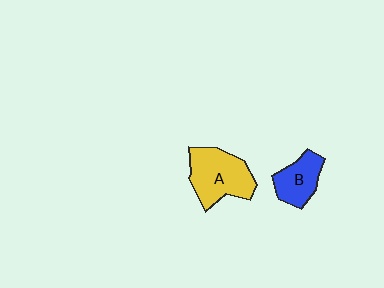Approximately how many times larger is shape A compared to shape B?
Approximately 1.6 times.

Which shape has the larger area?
Shape A (yellow).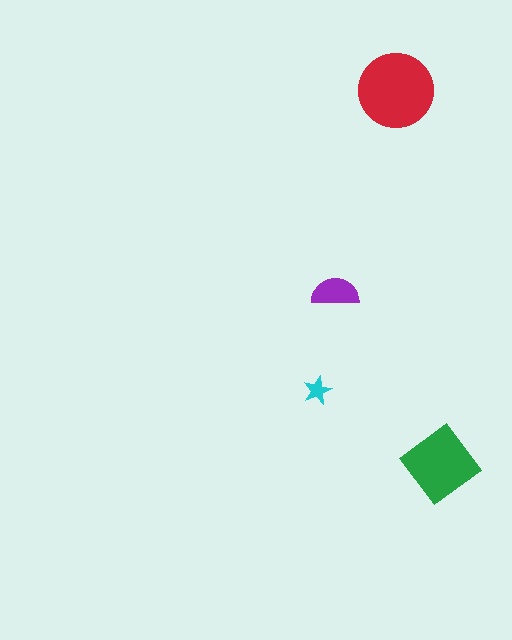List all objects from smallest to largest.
The cyan star, the purple semicircle, the green diamond, the red circle.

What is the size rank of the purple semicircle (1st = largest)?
3rd.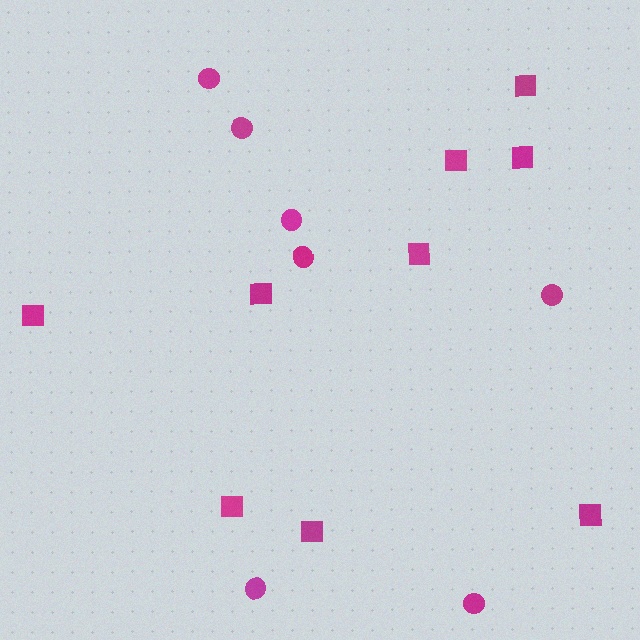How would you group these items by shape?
There are 2 groups: one group of squares (9) and one group of circles (7).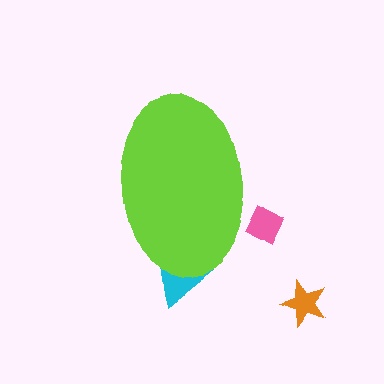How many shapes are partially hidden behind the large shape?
2 shapes are partially hidden.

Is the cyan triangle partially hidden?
Yes, the cyan triangle is partially hidden behind the lime ellipse.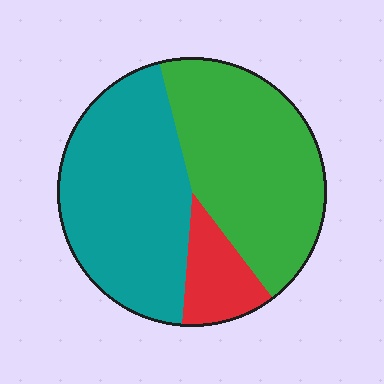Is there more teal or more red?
Teal.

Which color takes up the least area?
Red, at roughly 10%.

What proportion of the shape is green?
Green takes up about two fifths (2/5) of the shape.